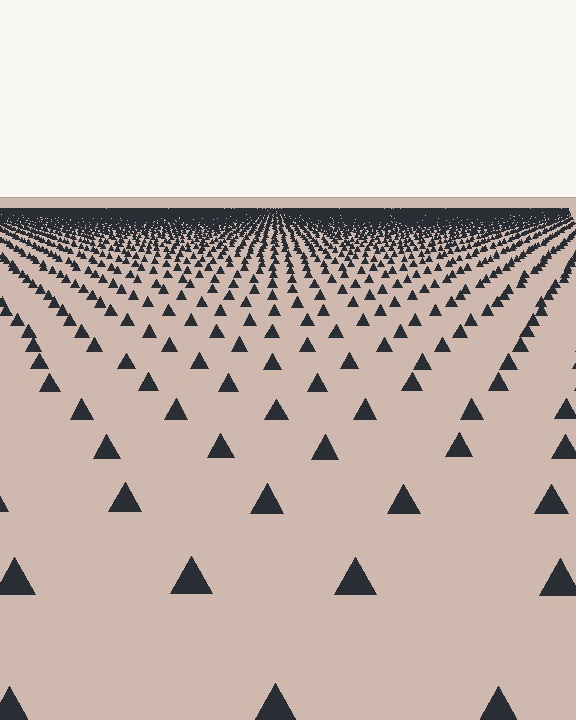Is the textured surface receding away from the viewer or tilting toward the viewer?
The surface is receding away from the viewer. Texture elements get smaller and denser toward the top.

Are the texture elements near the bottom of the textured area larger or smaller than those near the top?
Larger. Near the bottom, elements are closer to the viewer and appear at a bigger on-screen size.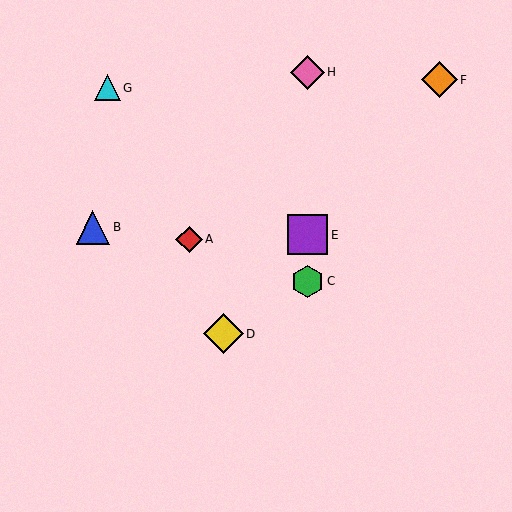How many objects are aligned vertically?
3 objects (C, E, H) are aligned vertically.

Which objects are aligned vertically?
Objects C, E, H are aligned vertically.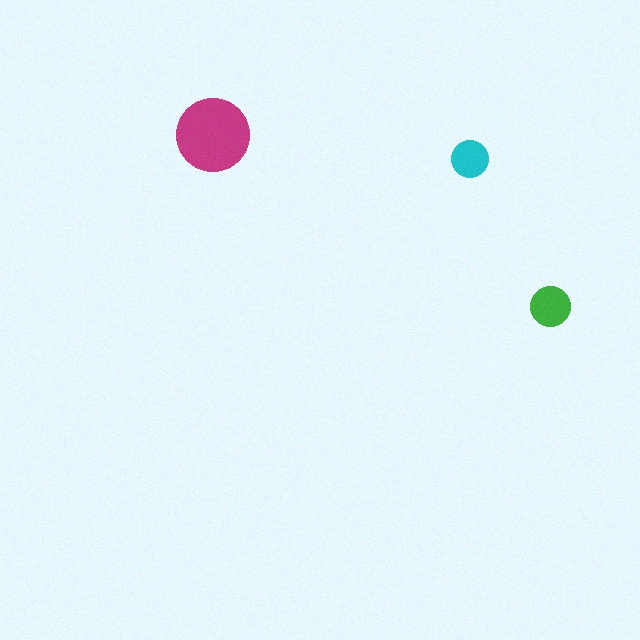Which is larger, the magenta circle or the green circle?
The magenta one.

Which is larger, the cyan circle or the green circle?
The green one.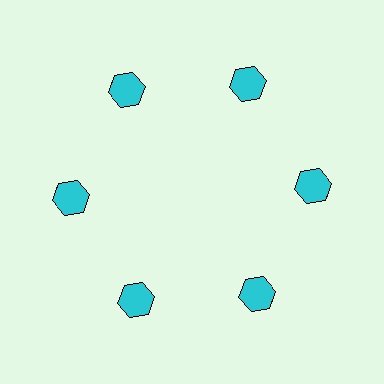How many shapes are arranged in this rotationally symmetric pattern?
There are 6 shapes, arranged in 6 groups of 1.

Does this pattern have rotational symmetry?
Yes, this pattern has 6-fold rotational symmetry. It looks the same after rotating 60 degrees around the center.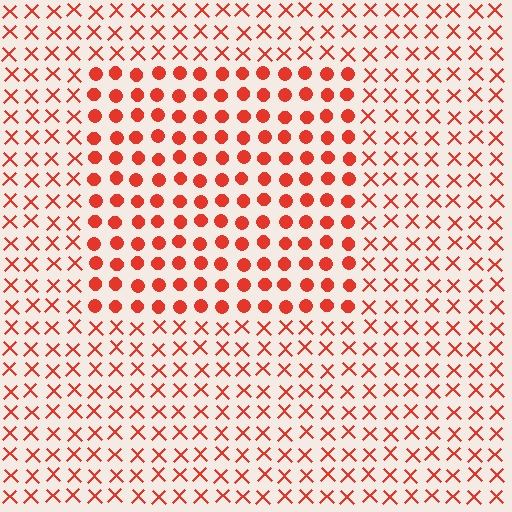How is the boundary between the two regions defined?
The boundary is defined by a change in element shape: circles inside vs. X marks outside. All elements share the same color and spacing.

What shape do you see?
I see a rectangle.